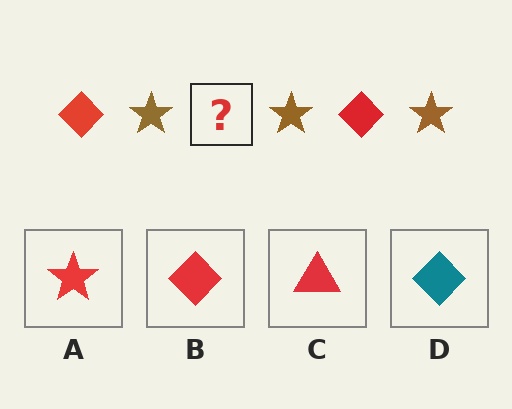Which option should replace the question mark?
Option B.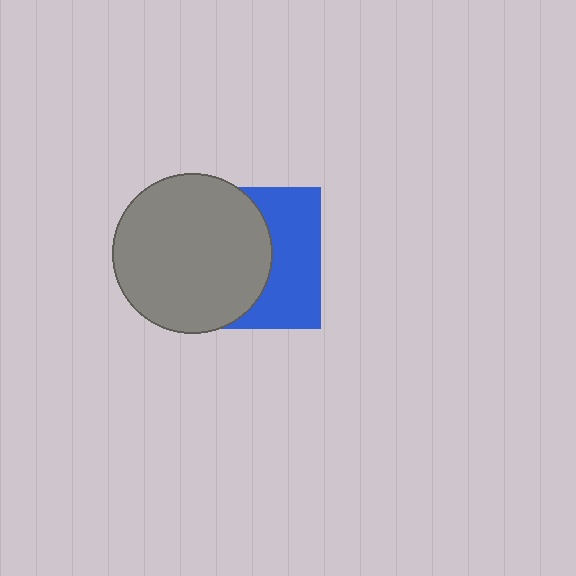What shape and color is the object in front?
The object in front is a gray circle.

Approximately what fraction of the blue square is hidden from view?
Roughly 57% of the blue square is hidden behind the gray circle.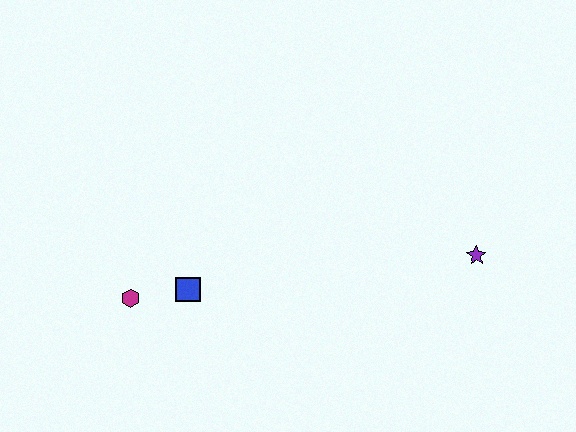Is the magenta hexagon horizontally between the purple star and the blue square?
No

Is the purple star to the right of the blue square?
Yes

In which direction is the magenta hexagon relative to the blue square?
The magenta hexagon is to the left of the blue square.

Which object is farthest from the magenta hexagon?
The purple star is farthest from the magenta hexagon.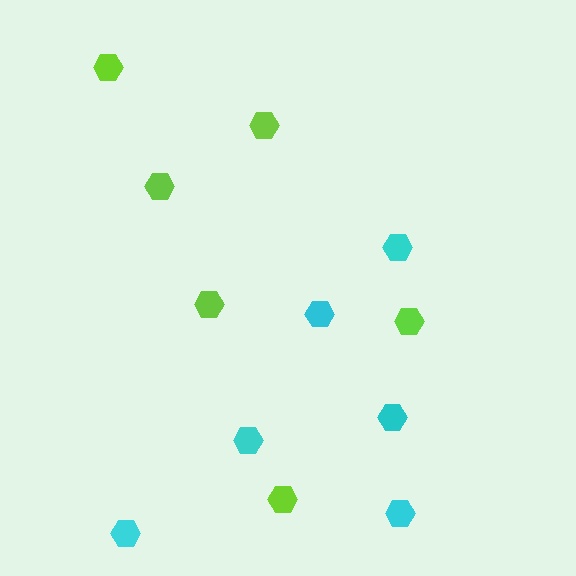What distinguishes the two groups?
There are 2 groups: one group of lime hexagons (6) and one group of cyan hexagons (6).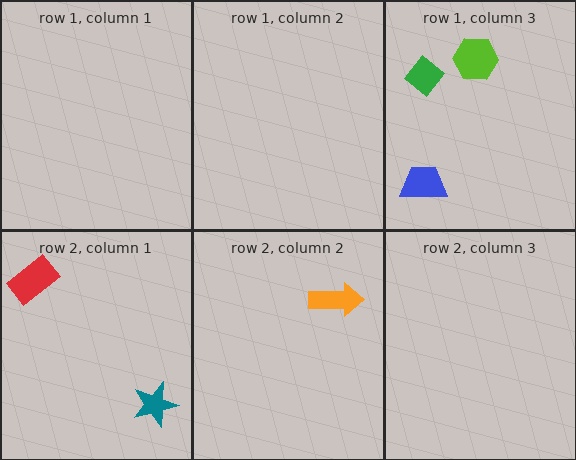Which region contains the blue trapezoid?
The row 1, column 3 region.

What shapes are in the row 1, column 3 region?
The green diamond, the lime hexagon, the blue trapezoid.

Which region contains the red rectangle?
The row 2, column 1 region.